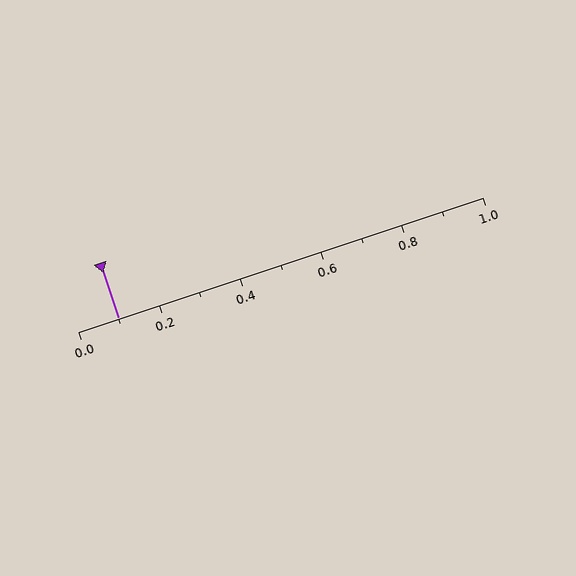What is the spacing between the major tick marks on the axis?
The major ticks are spaced 0.2 apart.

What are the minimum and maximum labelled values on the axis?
The axis runs from 0.0 to 1.0.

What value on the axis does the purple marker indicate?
The marker indicates approximately 0.1.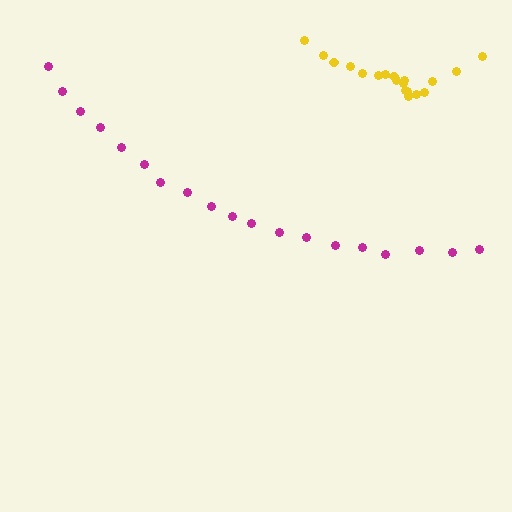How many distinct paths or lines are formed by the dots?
There are 2 distinct paths.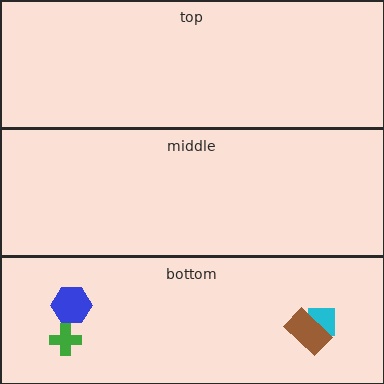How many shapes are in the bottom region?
4.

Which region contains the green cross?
The bottom region.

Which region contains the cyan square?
The bottom region.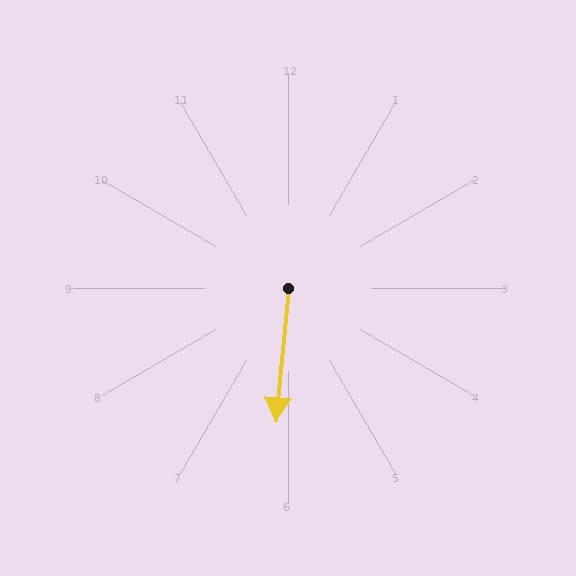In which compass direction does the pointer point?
South.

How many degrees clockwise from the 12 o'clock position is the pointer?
Approximately 185 degrees.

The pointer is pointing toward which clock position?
Roughly 6 o'clock.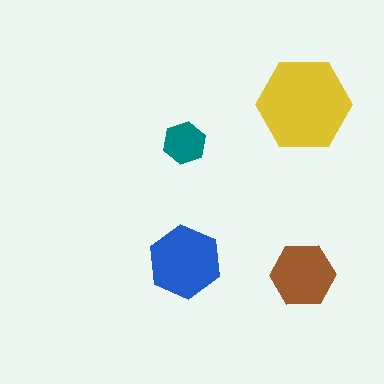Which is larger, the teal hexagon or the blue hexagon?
The blue one.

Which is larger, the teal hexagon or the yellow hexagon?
The yellow one.